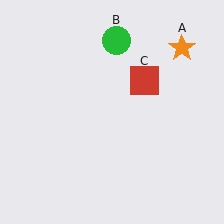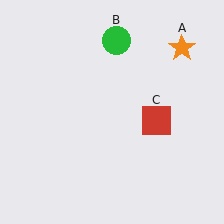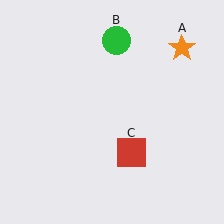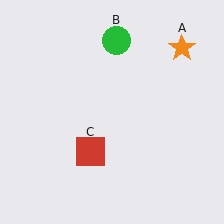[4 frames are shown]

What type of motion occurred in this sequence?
The red square (object C) rotated clockwise around the center of the scene.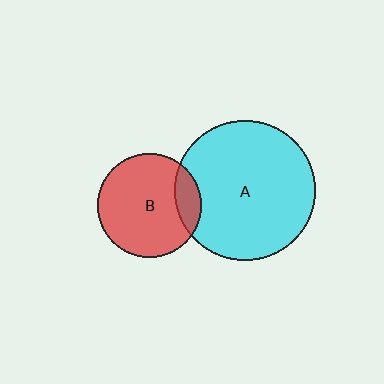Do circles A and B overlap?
Yes.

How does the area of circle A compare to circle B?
Approximately 1.8 times.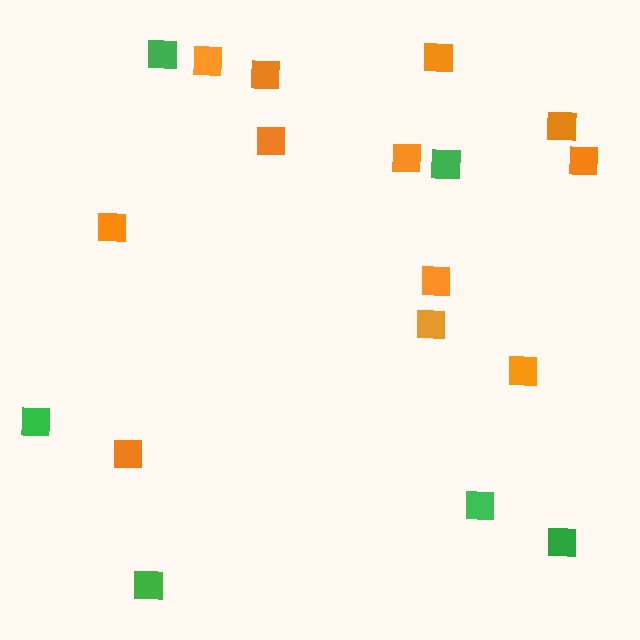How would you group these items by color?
There are 2 groups: one group of orange squares (12) and one group of green squares (6).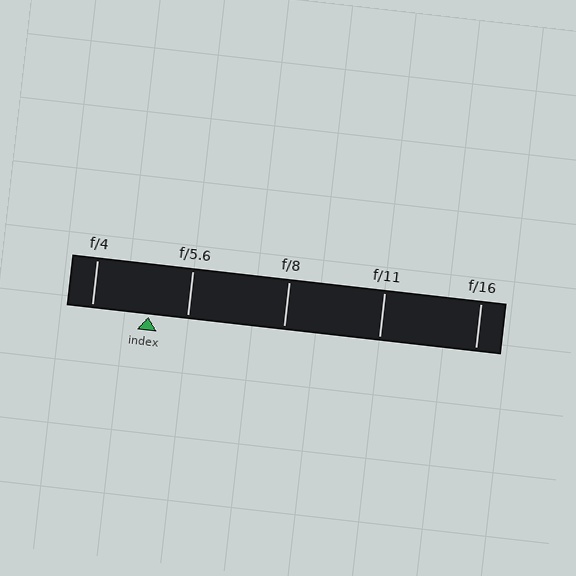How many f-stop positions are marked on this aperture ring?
There are 5 f-stop positions marked.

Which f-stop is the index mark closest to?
The index mark is closest to f/5.6.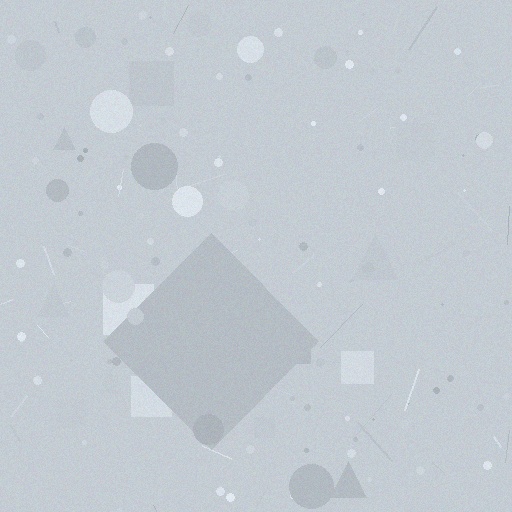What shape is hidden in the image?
A diamond is hidden in the image.